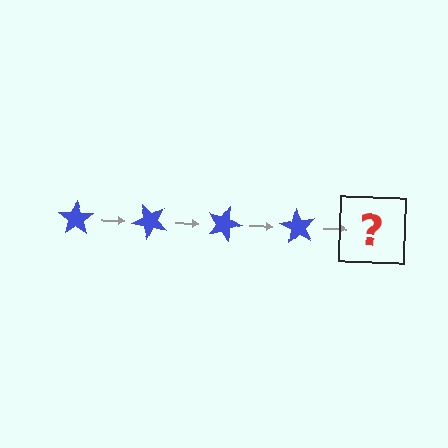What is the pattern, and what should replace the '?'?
The pattern is that the star rotates 45 degrees each step. The '?' should be a blue star rotated 180 degrees.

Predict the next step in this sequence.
The next step is a blue star rotated 180 degrees.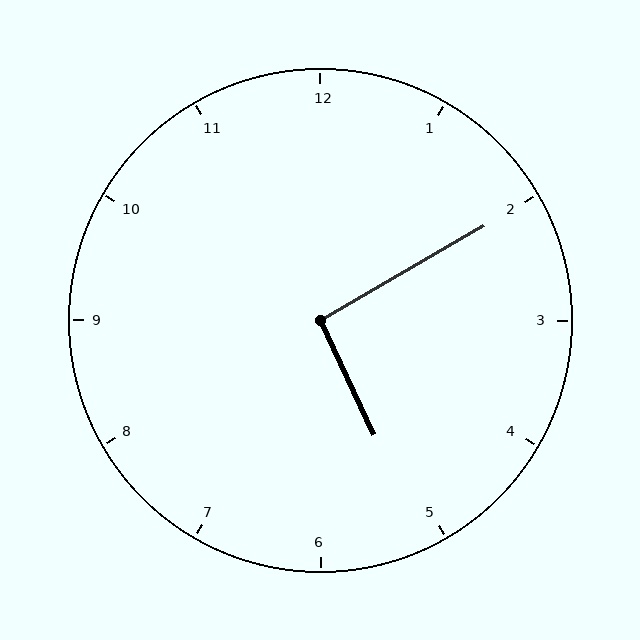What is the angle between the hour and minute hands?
Approximately 95 degrees.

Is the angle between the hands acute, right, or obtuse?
It is right.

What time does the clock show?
5:10.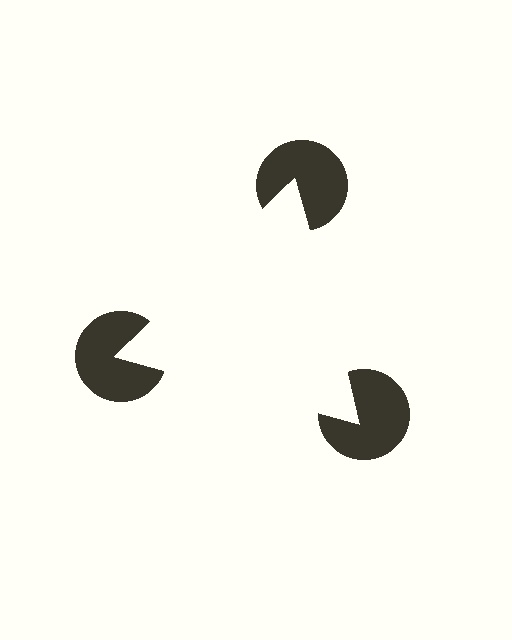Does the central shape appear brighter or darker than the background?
It typically appears slightly brighter than the background, even though no actual brightness change is drawn.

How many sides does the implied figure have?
3 sides.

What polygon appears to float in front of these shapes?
An illusory triangle — its edges are inferred from the aligned wedge cuts in the pac-man discs, not physically drawn.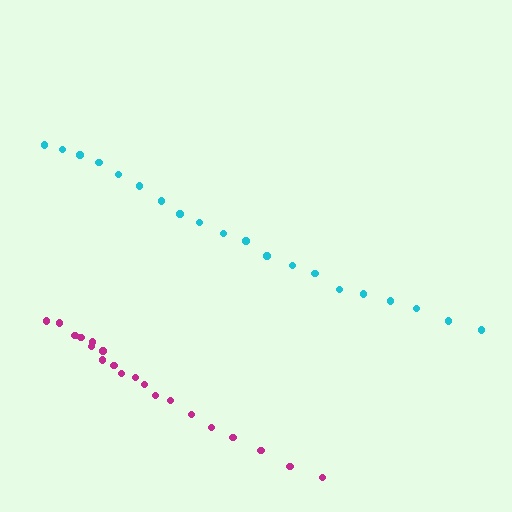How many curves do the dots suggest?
There are 2 distinct paths.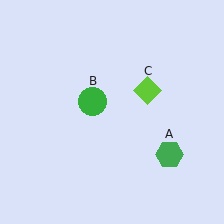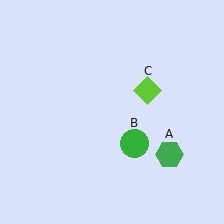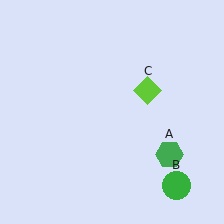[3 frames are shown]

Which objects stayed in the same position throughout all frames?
Green hexagon (object A) and lime diamond (object C) remained stationary.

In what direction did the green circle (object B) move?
The green circle (object B) moved down and to the right.